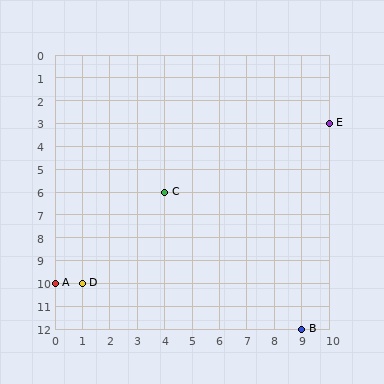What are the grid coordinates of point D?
Point D is at grid coordinates (1, 10).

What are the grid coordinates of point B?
Point B is at grid coordinates (9, 12).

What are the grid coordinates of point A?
Point A is at grid coordinates (0, 10).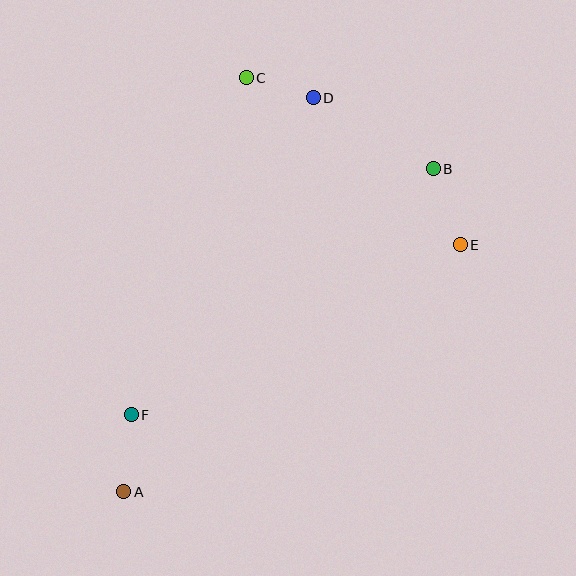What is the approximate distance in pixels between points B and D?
The distance between B and D is approximately 139 pixels.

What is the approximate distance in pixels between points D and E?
The distance between D and E is approximately 208 pixels.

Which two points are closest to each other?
Points C and D are closest to each other.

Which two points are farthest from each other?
Points A and B are farthest from each other.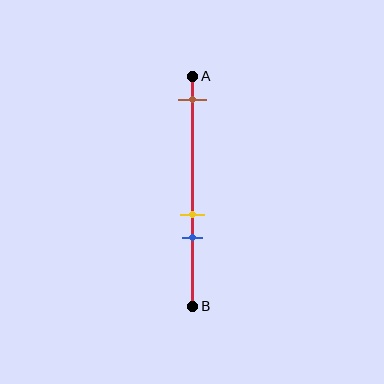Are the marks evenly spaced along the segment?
No, the marks are not evenly spaced.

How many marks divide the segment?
There are 3 marks dividing the segment.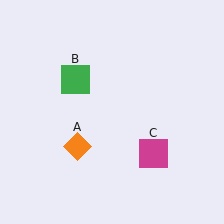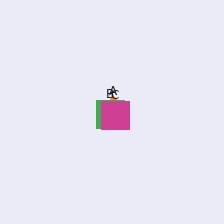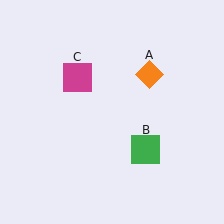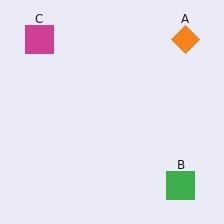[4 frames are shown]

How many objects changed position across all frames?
3 objects changed position: orange diamond (object A), green square (object B), magenta square (object C).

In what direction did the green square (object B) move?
The green square (object B) moved down and to the right.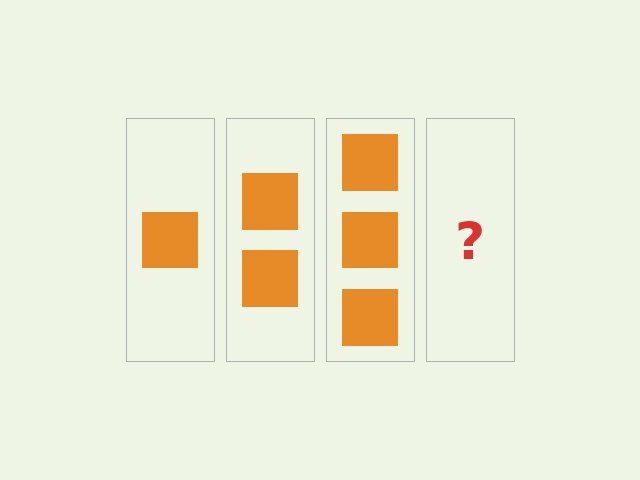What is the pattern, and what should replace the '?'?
The pattern is that each step adds one more square. The '?' should be 4 squares.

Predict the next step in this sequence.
The next step is 4 squares.